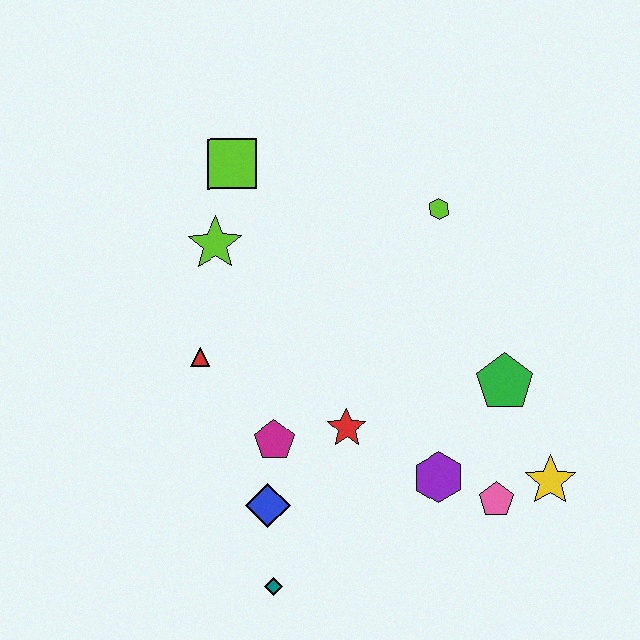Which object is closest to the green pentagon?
The yellow star is closest to the green pentagon.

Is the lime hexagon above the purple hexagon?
Yes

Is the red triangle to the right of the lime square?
No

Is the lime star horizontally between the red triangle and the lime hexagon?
Yes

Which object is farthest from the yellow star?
The lime square is farthest from the yellow star.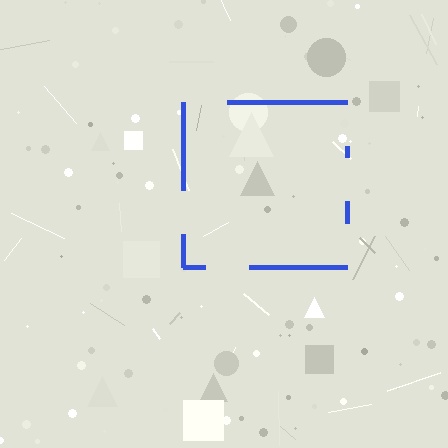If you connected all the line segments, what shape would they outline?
They would outline a square.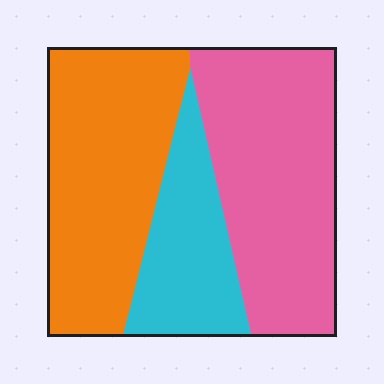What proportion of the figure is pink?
Pink covers around 40% of the figure.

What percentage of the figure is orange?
Orange covers 39% of the figure.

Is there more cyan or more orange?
Orange.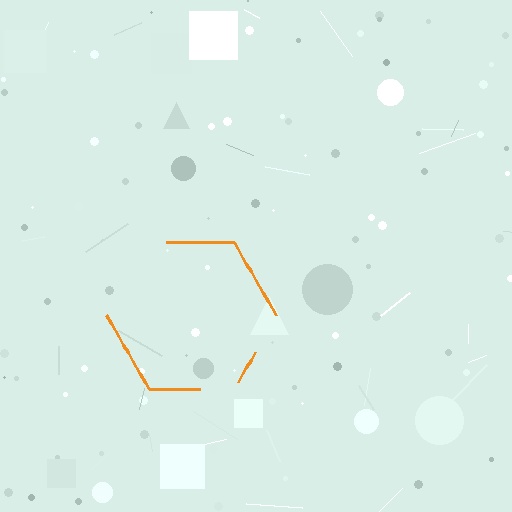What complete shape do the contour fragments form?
The contour fragments form a hexagon.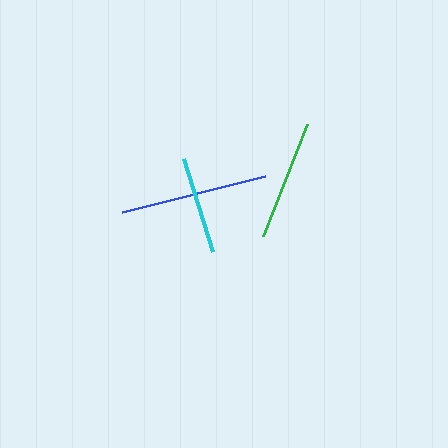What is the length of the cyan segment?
The cyan segment is approximately 98 pixels long.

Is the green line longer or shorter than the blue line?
The blue line is longer than the green line.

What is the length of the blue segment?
The blue segment is approximately 147 pixels long.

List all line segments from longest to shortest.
From longest to shortest: blue, green, cyan.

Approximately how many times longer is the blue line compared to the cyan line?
The blue line is approximately 1.5 times the length of the cyan line.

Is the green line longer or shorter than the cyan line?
The green line is longer than the cyan line.